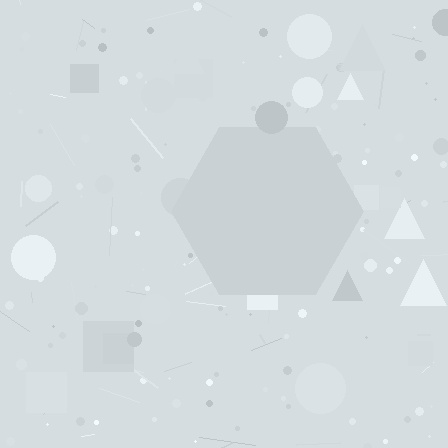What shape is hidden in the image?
A hexagon is hidden in the image.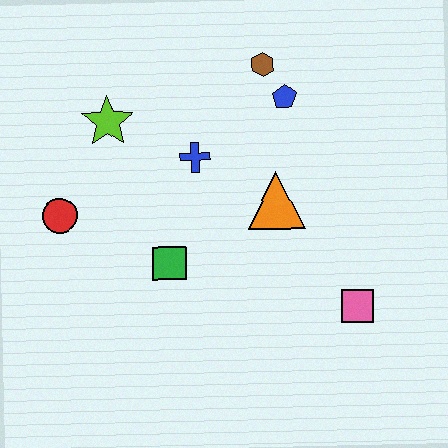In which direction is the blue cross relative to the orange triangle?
The blue cross is to the left of the orange triangle.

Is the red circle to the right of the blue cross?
No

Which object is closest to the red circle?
The lime star is closest to the red circle.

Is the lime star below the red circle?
No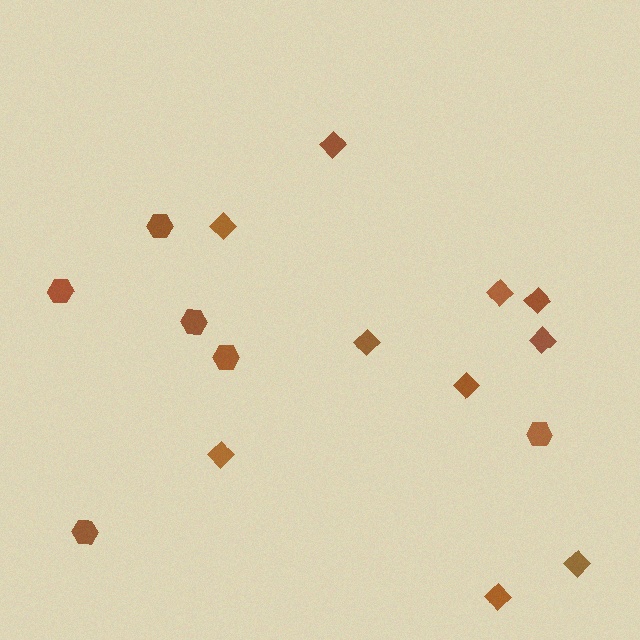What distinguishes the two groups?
There are 2 groups: one group of diamonds (10) and one group of hexagons (6).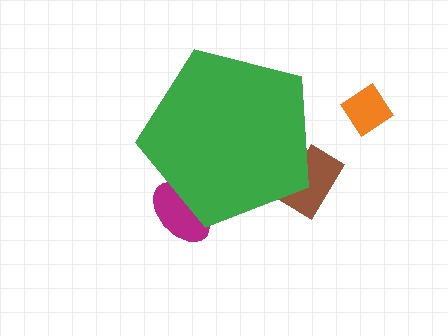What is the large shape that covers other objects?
A green pentagon.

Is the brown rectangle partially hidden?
Yes, the brown rectangle is partially hidden behind the green pentagon.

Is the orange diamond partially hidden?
No, the orange diamond is fully visible.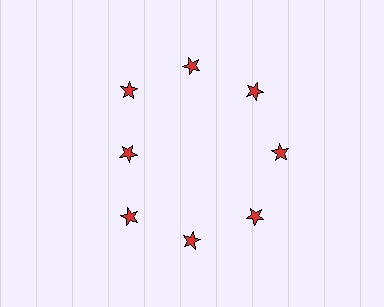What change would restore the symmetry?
The symmetry would be restored by moving it outward, back onto the ring so that all 8 stars sit at equal angles and equal distance from the center.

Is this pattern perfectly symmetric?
No. The 8 red stars are arranged in a ring, but one element near the 9 o'clock position is pulled inward toward the center, breaking the 8-fold rotational symmetry.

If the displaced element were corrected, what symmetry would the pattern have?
It would have 8-fold rotational symmetry — the pattern would map onto itself every 45 degrees.